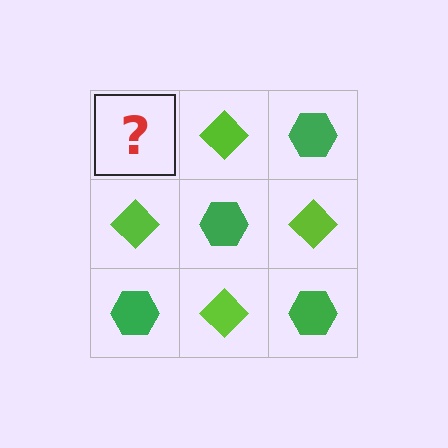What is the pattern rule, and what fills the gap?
The rule is that it alternates green hexagon and lime diamond in a checkerboard pattern. The gap should be filled with a green hexagon.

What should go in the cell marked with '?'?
The missing cell should contain a green hexagon.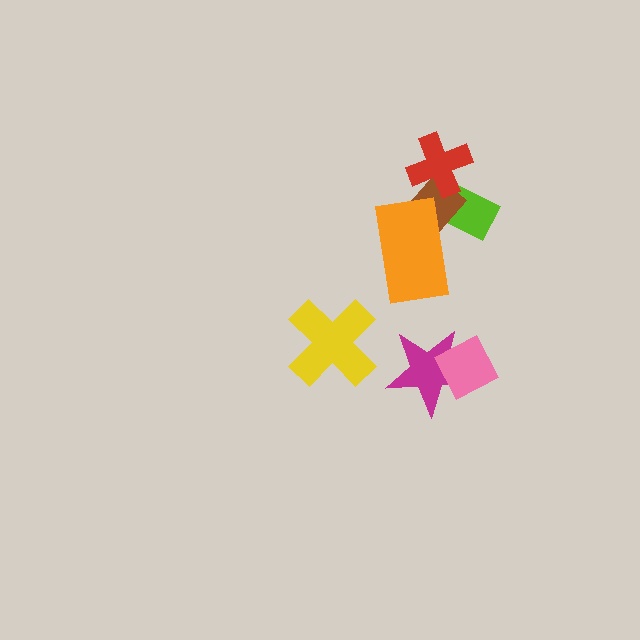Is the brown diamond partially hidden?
Yes, it is partially covered by another shape.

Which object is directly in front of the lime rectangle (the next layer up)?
The brown diamond is directly in front of the lime rectangle.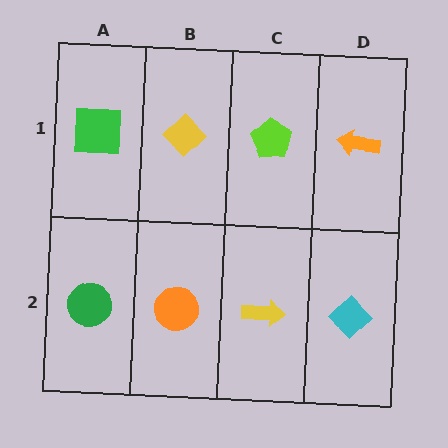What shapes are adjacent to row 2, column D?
An orange arrow (row 1, column D), a yellow arrow (row 2, column C).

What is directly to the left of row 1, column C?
A yellow diamond.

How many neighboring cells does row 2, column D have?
2.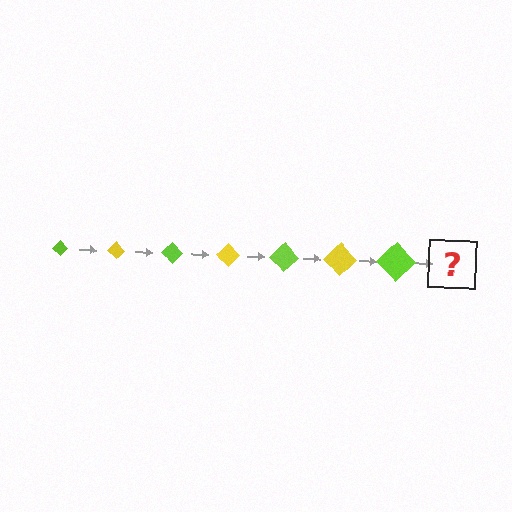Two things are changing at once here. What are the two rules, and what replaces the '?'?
The two rules are that the diamond grows larger each step and the color cycles through lime and yellow. The '?' should be a yellow diamond, larger than the previous one.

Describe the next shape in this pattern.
It should be a yellow diamond, larger than the previous one.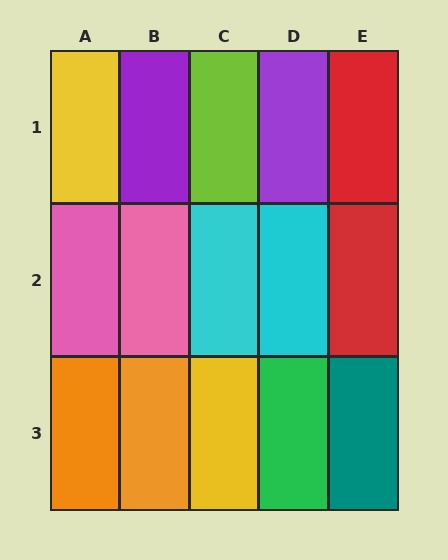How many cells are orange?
2 cells are orange.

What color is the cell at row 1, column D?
Purple.